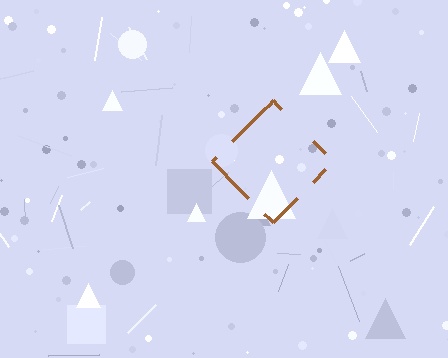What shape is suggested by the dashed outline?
The dashed outline suggests a diamond.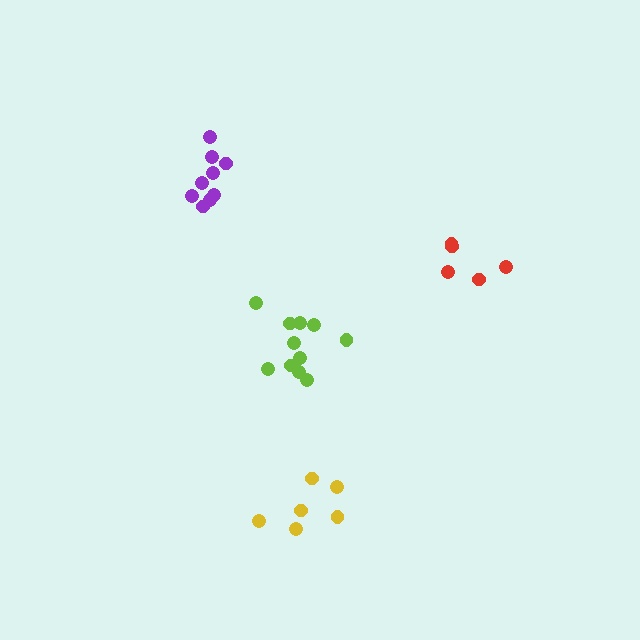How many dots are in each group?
Group 1: 11 dots, Group 2: 6 dots, Group 3: 5 dots, Group 4: 9 dots (31 total).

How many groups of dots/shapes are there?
There are 4 groups.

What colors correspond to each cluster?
The clusters are colored: lime, yellow, red, purple.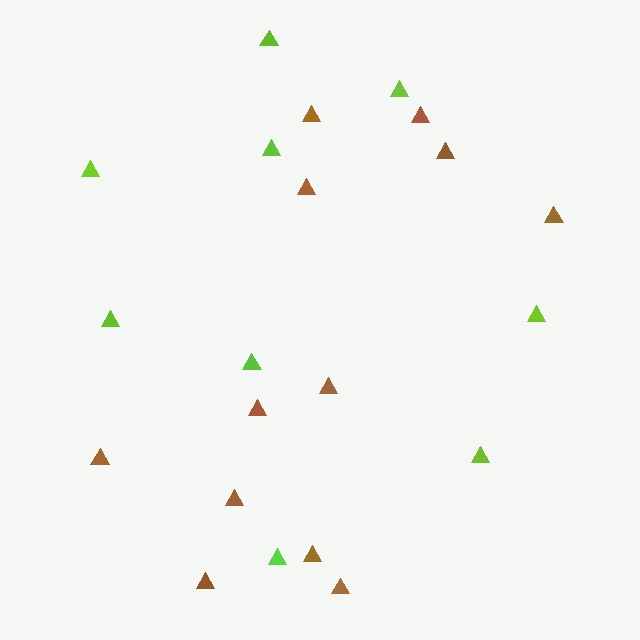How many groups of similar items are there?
There are 2 groups: one group of brown triangles (12) and one group of lime triangles (9).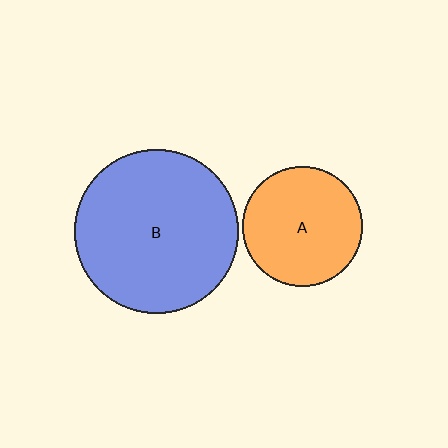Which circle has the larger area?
Circle B (blue).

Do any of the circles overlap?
No, none of the circles overlap.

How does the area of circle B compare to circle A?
Approximately 1.9 times.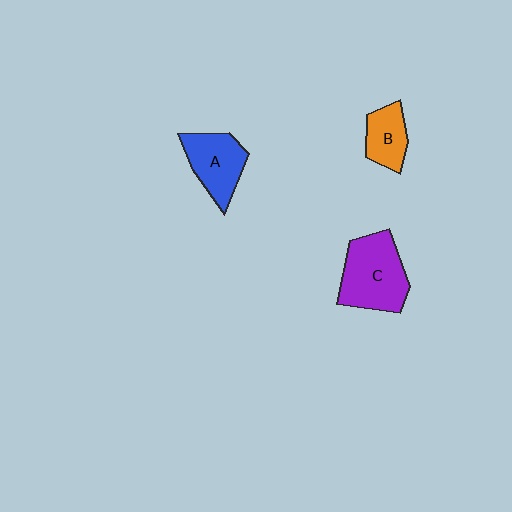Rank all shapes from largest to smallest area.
From largest to smallest: C (purple), A (blue), B (orange).